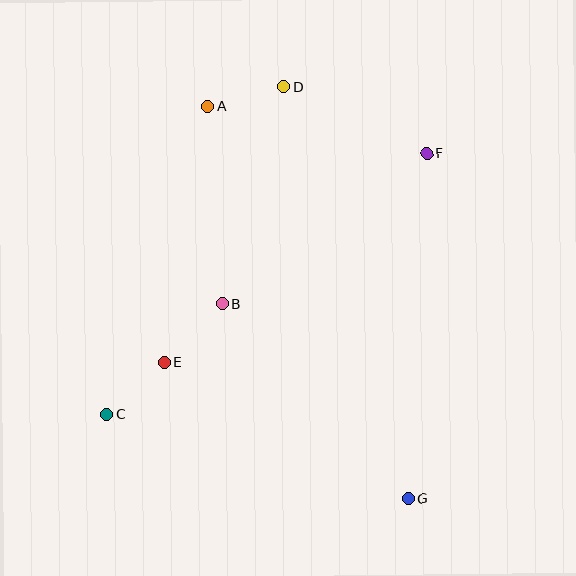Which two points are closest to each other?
Points C and E are closest to each other.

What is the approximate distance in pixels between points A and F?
The distance between A and F is approximately 224 pixels.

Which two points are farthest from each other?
Points A and G are farthest from each other.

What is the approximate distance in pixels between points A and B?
The distance between A and B is approximately 198 pixels.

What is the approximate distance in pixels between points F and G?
The distance between F and G is approximately 345 pixels.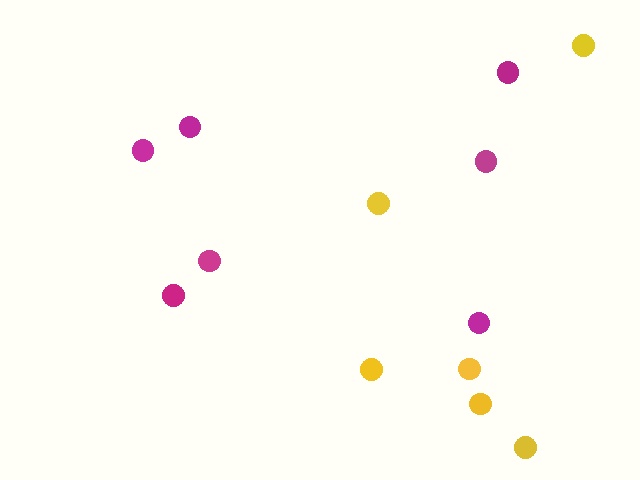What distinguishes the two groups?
There are 2 groups: one group of magenta circles (7) and one group of yellow circles (6).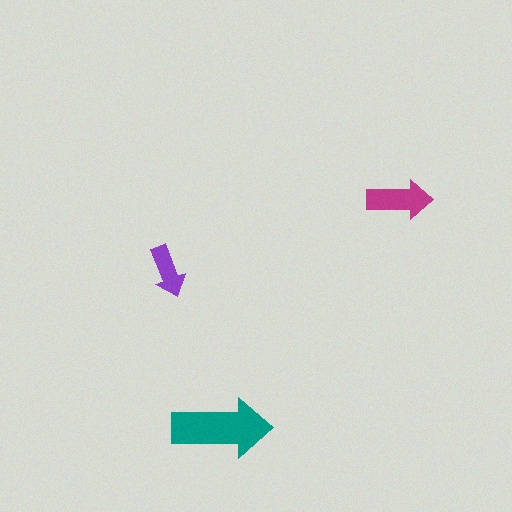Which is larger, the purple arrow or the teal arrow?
The teal one.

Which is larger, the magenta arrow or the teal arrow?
The teal one.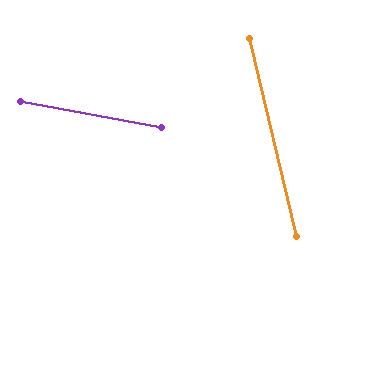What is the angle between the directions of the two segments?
Approximately 67 degrees.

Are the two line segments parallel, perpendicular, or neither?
Neither parallel nor perpendicular — they differ by about 67°.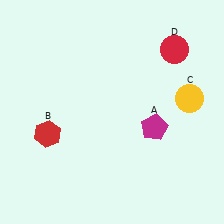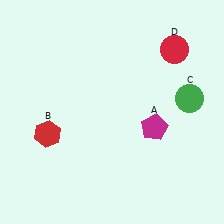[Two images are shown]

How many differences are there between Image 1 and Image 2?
There is 1 difference between the two images.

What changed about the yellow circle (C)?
In Image 1, C is yellow. In Image 2, it changed to green.